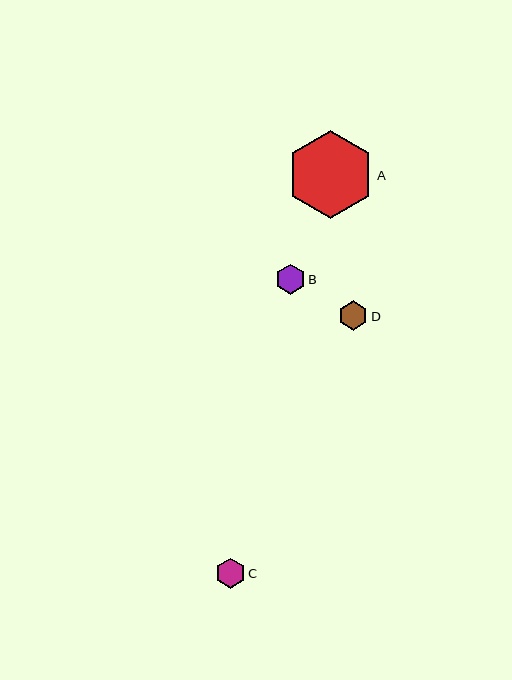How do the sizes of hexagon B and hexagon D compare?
Hexagon B and hexagon D are approximately the same size.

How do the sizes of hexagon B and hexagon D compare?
Hexagon B and hexagon D are approximately the same size.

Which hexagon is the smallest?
Hexagon D is the smallest with a size of approximately 29 pixels.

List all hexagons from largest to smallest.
From largest to smallest: A, C, B, D.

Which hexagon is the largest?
Hexagon A is the largest with a size of approximately 88 pixels.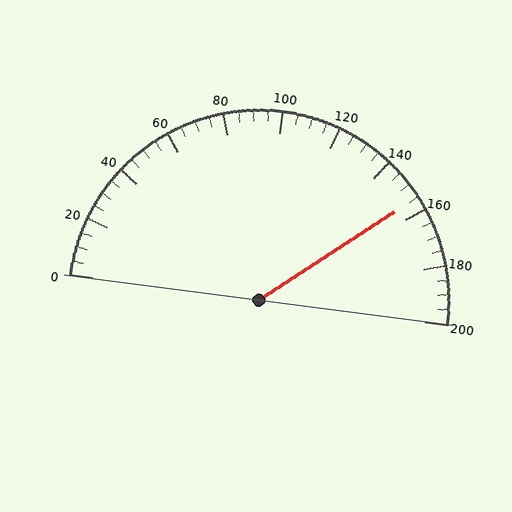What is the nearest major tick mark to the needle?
The nearest major tick mark is 160.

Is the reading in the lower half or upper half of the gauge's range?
The reading is in the upper half of the range (0 to 200).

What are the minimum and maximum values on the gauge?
The gauge ranges from 0 to 200.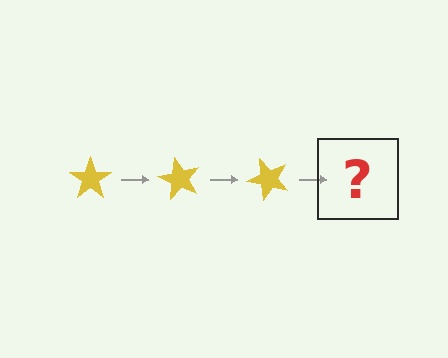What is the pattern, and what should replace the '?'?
The pattern is that the star rotates 60 degrees each step. The '?' should be a yellow star rotated 180 degrees.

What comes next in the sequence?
The next element should be a yellow star rotated 180 degrees.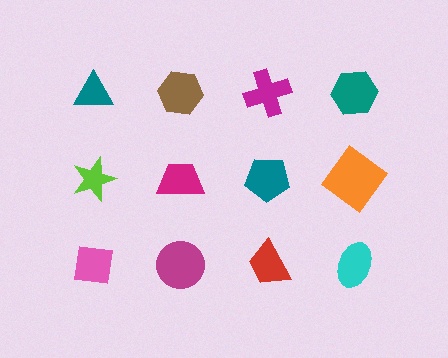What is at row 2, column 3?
A teal pentagon.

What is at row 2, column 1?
A lime star.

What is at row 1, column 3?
A magenta cross.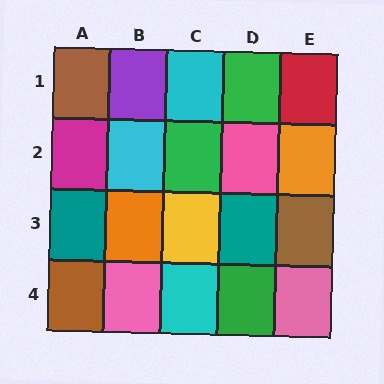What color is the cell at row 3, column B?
Orange.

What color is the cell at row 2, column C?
Green.